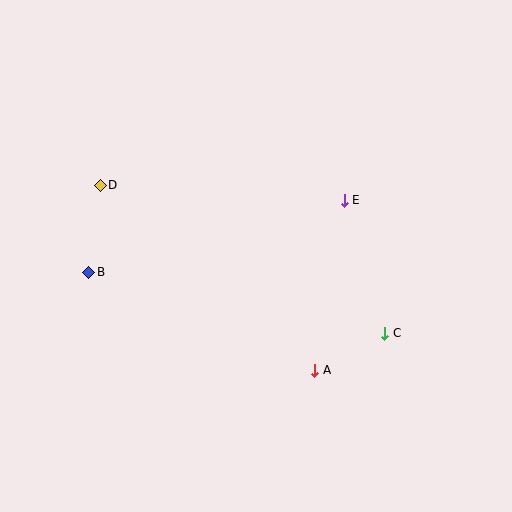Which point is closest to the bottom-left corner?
Point B is closest to the bottom-left corner.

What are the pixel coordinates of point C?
Point C is at (385, 333).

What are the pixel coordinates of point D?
Point D is at (100, 185).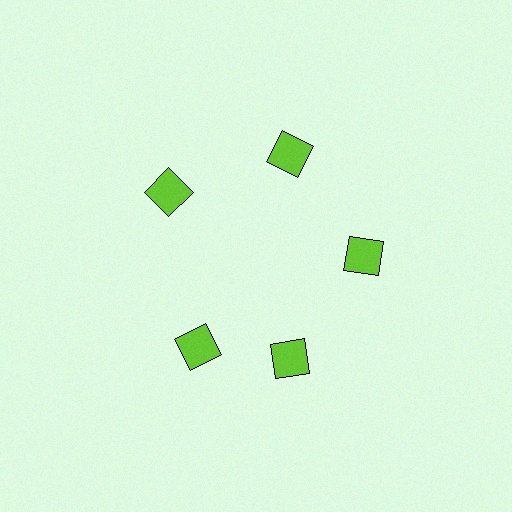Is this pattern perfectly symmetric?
No. The 5 lime squares are arranged in a ring, but one element near the 8 o'clock position is rotated out of alignment along the ring, breaking the 5-fold rotational symmetry.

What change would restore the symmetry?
The symmetry would be restored by rotating it back into even spacing with its neighbors so that all 5 squares sit at equal angles and equal distance from the center.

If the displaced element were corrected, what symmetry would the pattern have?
It would have 5-fold rotational symmetry — the pattern would map onto itself every 72 degrees.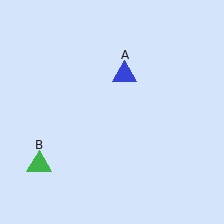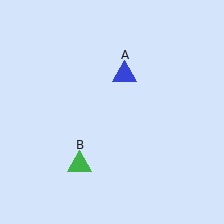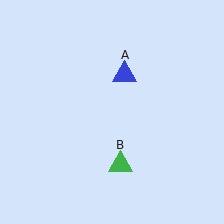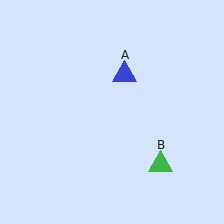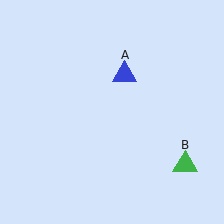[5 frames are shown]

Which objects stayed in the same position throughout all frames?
Blue triangle (object A) remained stationary.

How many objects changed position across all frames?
1 object changed position: green triangle (object B).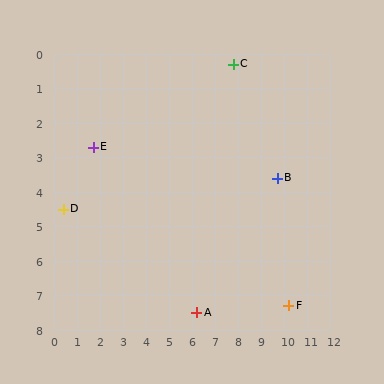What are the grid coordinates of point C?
Point C is at approximately (7.8, 0.3).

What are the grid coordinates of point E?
Point E is at approximately (1.7, 2.7).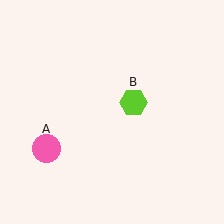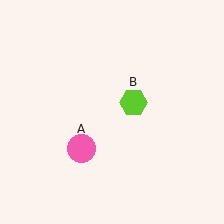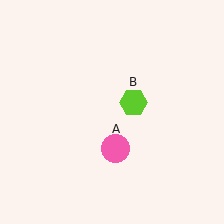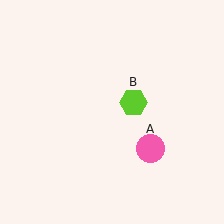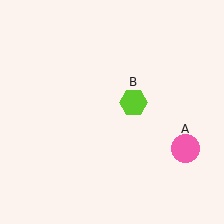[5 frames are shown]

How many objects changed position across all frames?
1 object changed position: pink circle (object A).